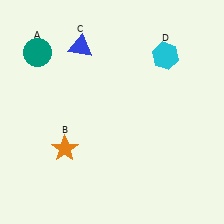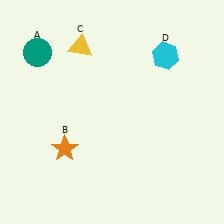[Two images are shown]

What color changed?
The triangle (C) changed from blue in Image 1 to yellow in Image 2.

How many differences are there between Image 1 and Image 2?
There is 1 difference between the two images.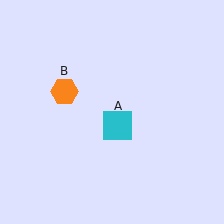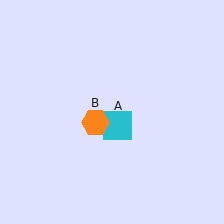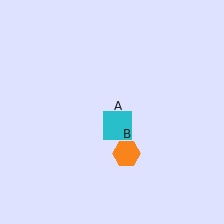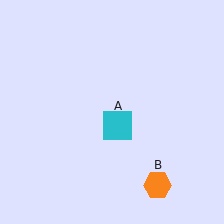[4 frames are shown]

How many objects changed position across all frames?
1 object changed position: orange hexagon (object B).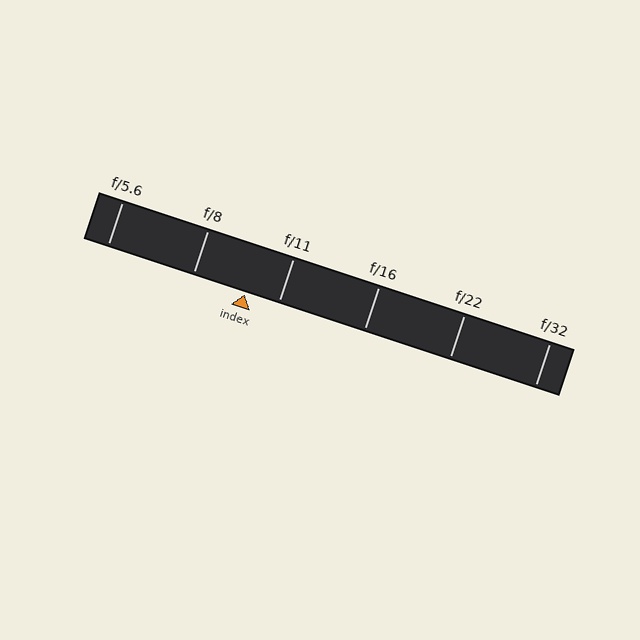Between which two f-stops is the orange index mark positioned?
The index mark is between f/8 and f/11.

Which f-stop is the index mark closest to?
The index mark is closest to f/11.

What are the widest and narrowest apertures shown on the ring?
The widest aperture shown is f/5.6 and the narrowest is f/32.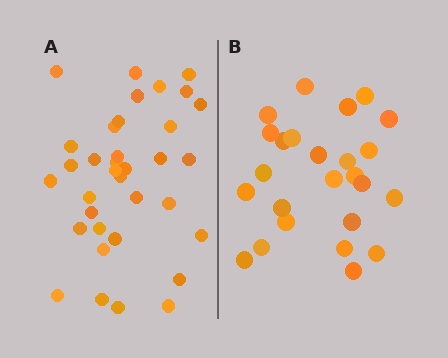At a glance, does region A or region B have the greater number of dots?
Region A (the left region) has more dots.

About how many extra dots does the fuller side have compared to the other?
Region A has roughly 10 or so more dots than region B.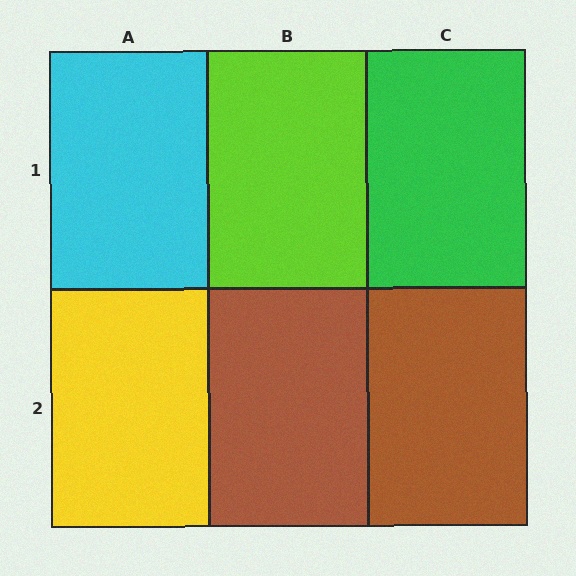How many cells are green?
1 cell is green.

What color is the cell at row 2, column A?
Yellow.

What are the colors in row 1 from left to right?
Cyan, lime, green.